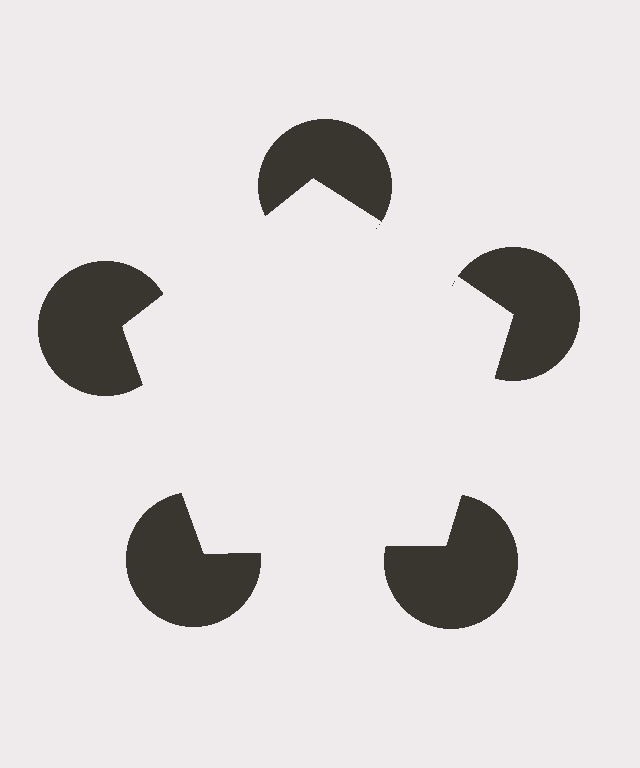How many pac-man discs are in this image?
There are 5 — one at each vertex of the illusory pentagon.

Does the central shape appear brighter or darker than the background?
It typically appears slightly brighter than the background, even though no actual brightness change is drawn.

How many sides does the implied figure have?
5 sides.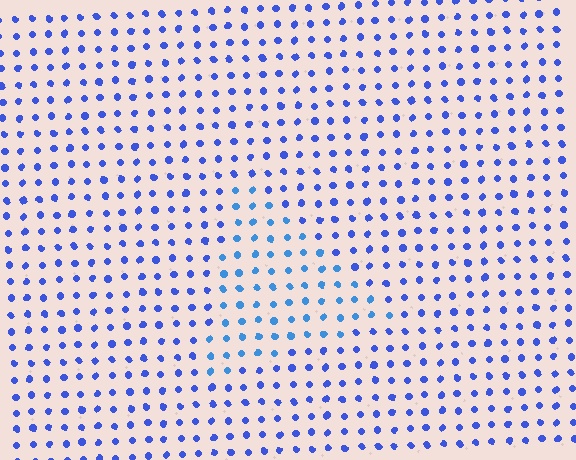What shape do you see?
I see a triangle.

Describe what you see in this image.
The image is filled with small blue elements in a uniform arrangement. A triangle-shaped region is visible where the elements are tinted to a slightly different hue, forming a subtle color boundary.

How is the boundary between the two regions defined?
The boundary is defined purely by a slight shift in hue (about 22 degrees). Spacing, size, and orientation are identical on both sides.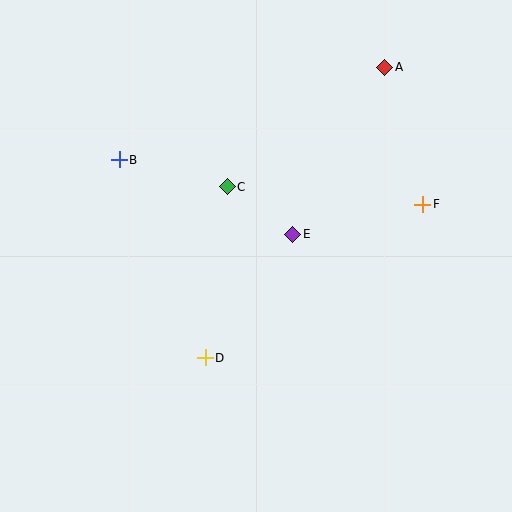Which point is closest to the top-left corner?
Point B is closest to the top-left corner.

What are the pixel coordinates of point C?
Point C is at (227, 187).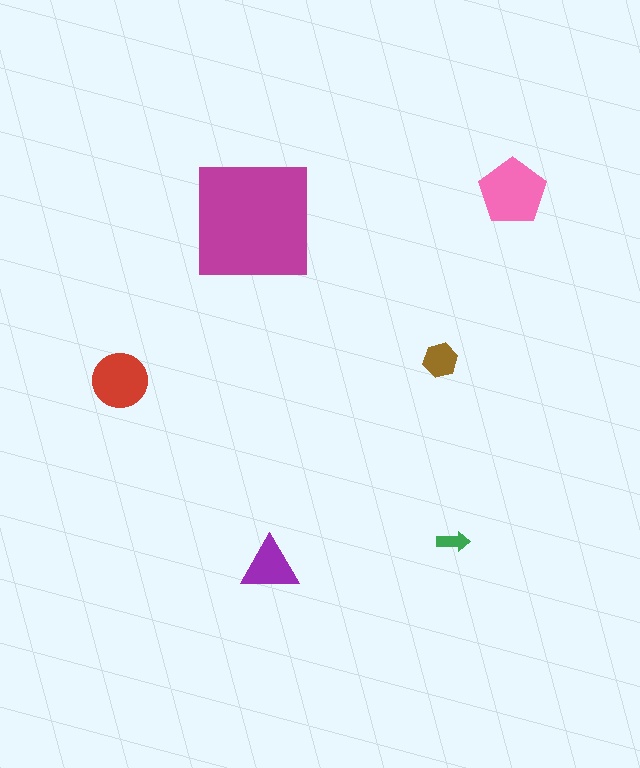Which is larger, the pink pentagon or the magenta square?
The magenta square.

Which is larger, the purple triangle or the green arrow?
The purple triangle.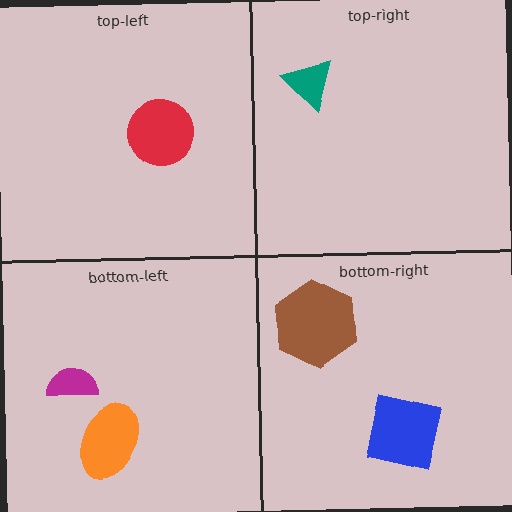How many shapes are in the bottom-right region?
2.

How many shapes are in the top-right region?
1.